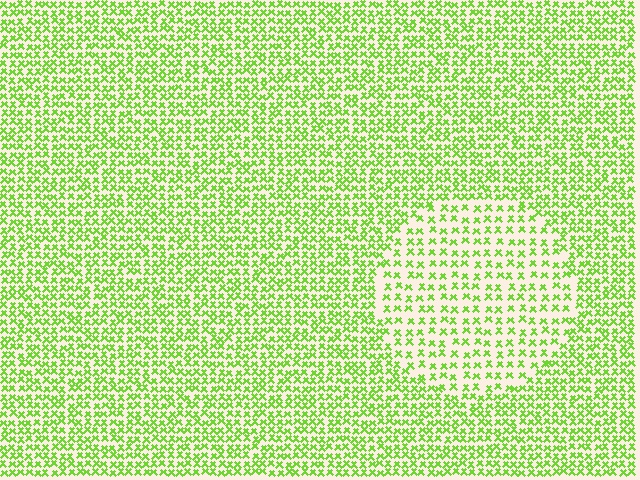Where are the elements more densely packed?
The elements are more densely packed outside the circle boundary.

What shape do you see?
I see a circle.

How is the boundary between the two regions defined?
The boundary is defined by a change in element density (approximately 1.8x ratio). All elements are the same color, size, and shape.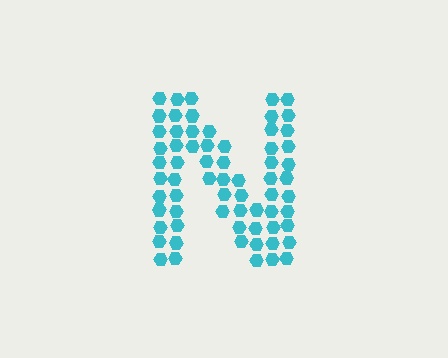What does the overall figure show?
The overall figure shows the letter N.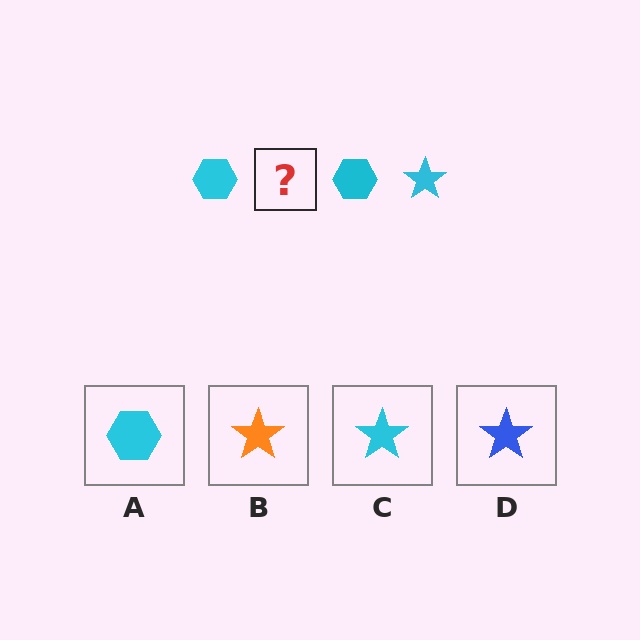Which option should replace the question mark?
Option C.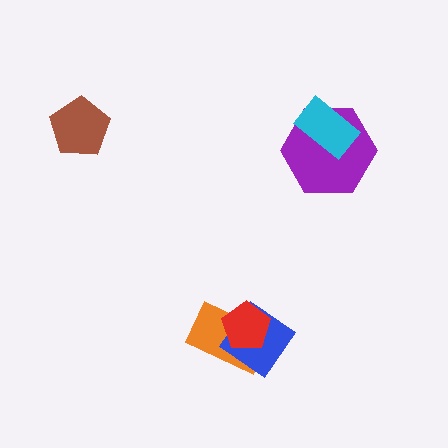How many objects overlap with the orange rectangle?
2 objects overlap with the orange rectangle.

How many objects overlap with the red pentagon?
2 objects overlap with the red pentagon.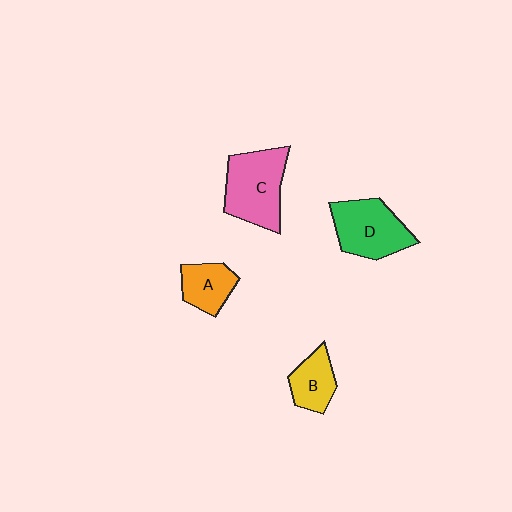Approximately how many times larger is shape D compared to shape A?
Approximately 1.6 times.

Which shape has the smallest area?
Shape B (yellow).